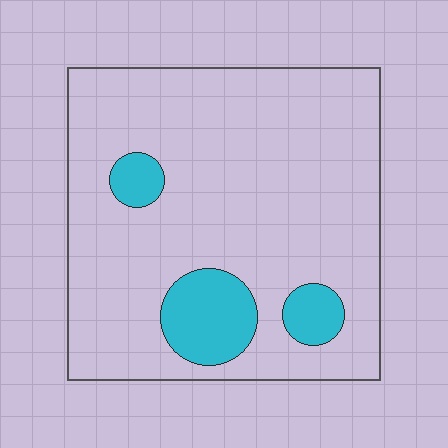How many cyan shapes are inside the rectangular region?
3.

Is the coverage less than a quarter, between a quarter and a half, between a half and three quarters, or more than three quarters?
Less than a quarter.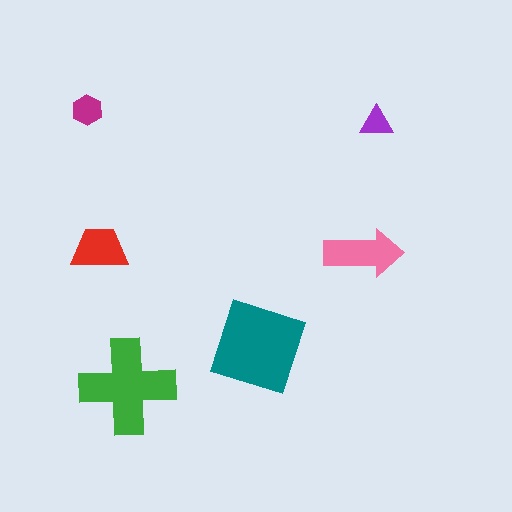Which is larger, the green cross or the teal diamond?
The teal diamond.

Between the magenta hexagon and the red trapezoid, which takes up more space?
The red trapezoid.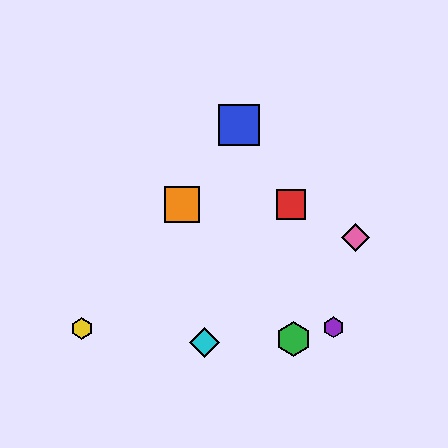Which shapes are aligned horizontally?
The red square, the orange square are aligned horizontally.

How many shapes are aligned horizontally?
2 shapes (the red square, the orange square) are aligned horizontally.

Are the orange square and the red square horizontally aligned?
Yes, both are at y≈204.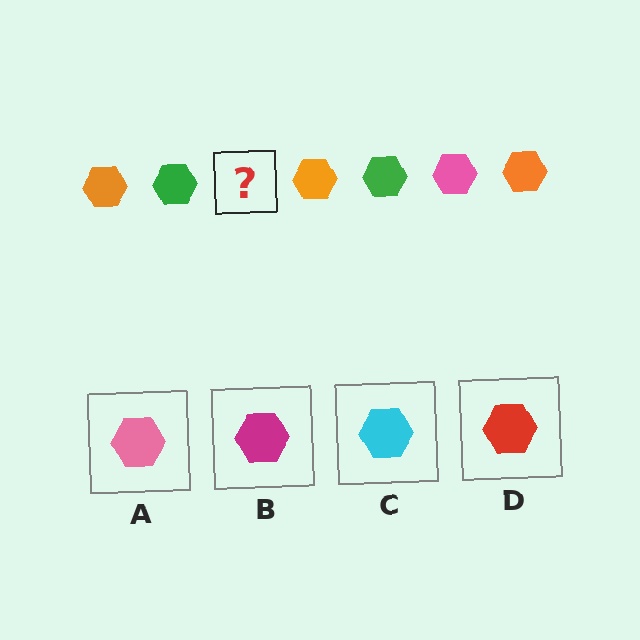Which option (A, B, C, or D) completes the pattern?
A.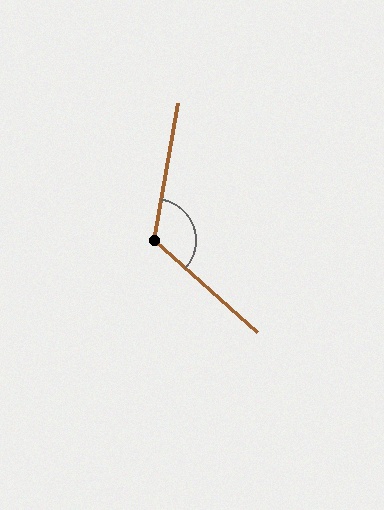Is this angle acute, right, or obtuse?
It is obtuse.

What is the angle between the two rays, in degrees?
Approximately 122 degrees.